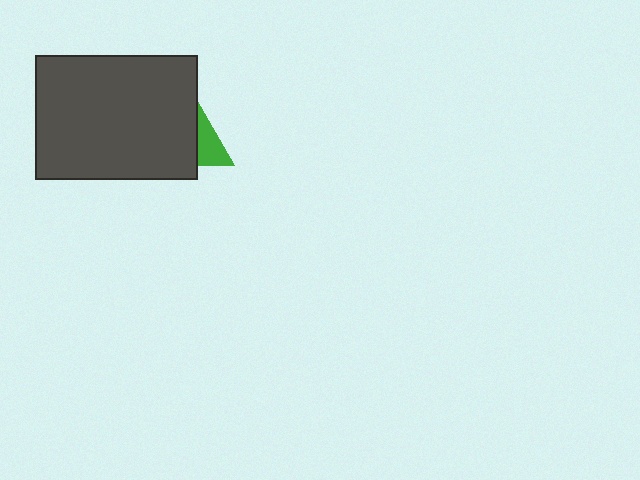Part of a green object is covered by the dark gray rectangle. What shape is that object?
It is a triangle.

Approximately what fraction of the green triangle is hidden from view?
Roughly 66% of the green triangle is hidden behind the dark gray rectangle.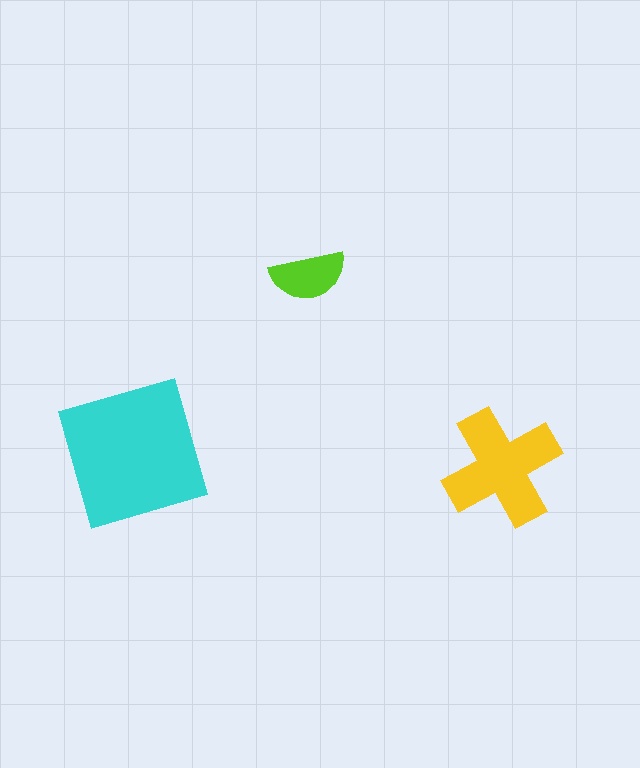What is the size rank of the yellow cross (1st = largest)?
2nd.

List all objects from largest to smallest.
The cyan square, the yellow cross, the lime semicircle.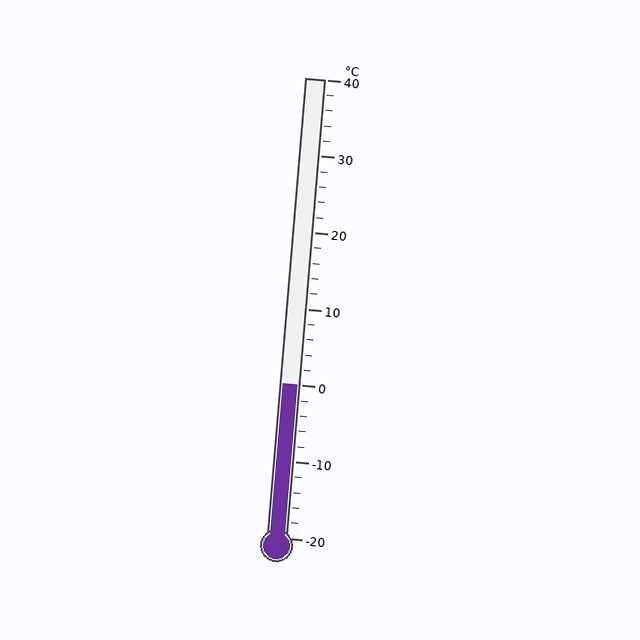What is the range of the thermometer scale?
The thermometer scale ranges from -20°C to 40°C.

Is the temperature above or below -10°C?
The temperature is above -10°C.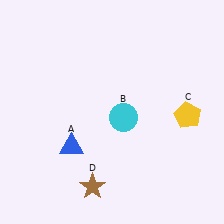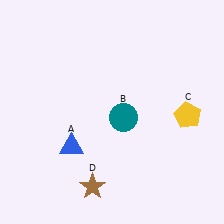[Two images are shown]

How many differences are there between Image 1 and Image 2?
There is 1 difference between the two images.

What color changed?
The circle (B) changed from cyan in Image 1 to teal in Image 2.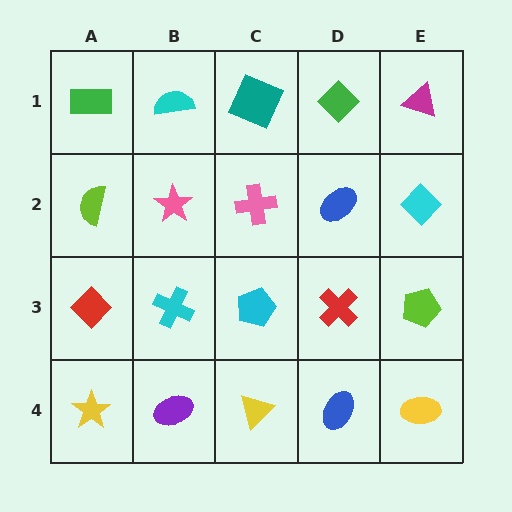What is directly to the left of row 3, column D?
A cyan pentagon.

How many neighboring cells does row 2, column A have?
3.